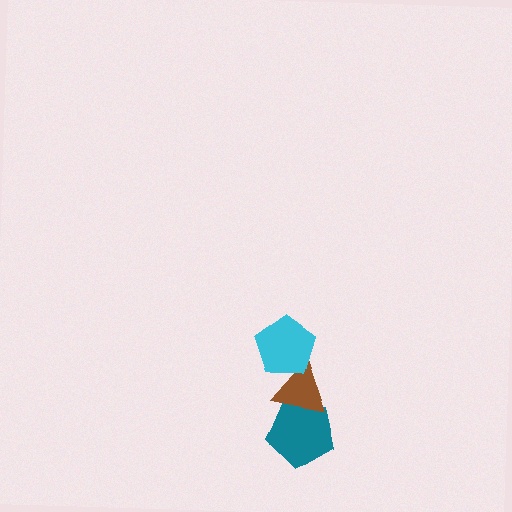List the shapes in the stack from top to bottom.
From top to bottom: the cyan pentagon, the brown triangle, the teal pentagon.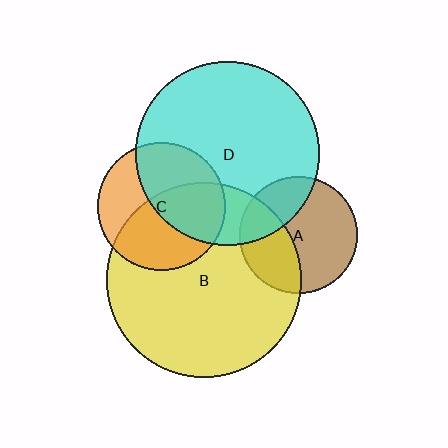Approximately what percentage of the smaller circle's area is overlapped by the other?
Approximately 55%.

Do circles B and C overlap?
Yes.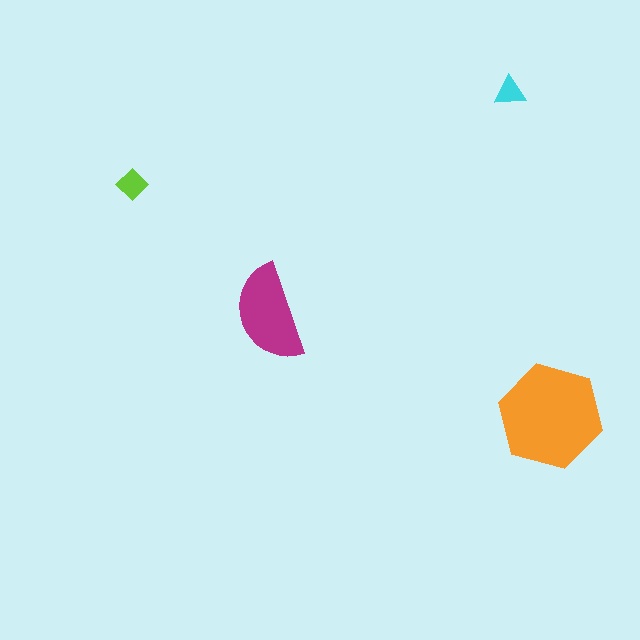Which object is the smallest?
The cyan triangle.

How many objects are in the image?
There are 4 objects in the image.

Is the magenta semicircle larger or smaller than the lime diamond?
Larger.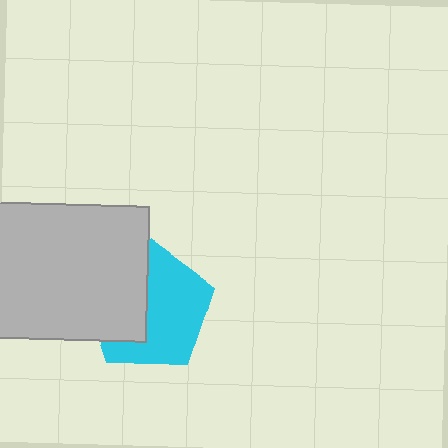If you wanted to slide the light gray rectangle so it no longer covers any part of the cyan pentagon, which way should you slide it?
Slide it left — that is the most direct way to separate the two shapes.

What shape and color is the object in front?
The object in front is a light gray rectangle.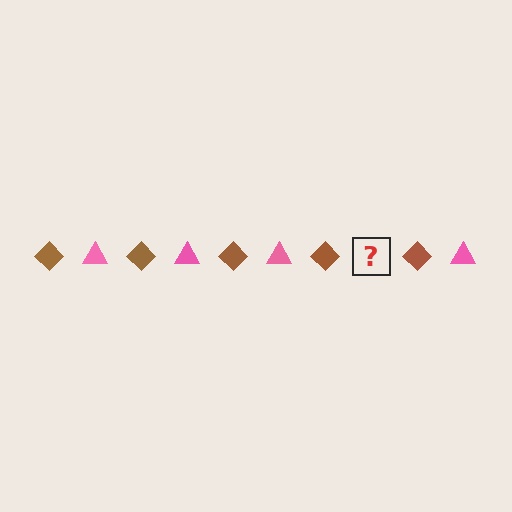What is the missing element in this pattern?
The missing element is a pink triangle.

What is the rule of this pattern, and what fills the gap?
The rule is that the pattern alternates between brown diamond and pink triangle. The gap should be filled with a pink triangle.